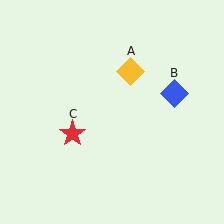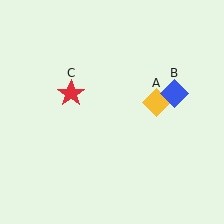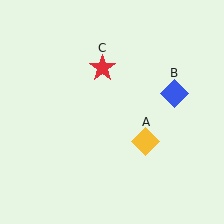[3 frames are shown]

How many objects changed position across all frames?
2 objects changed position: yellow diamond (object A), red star (object C).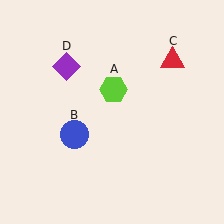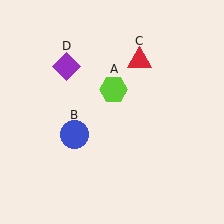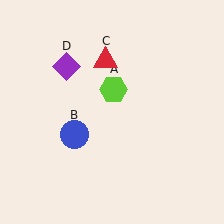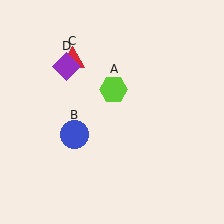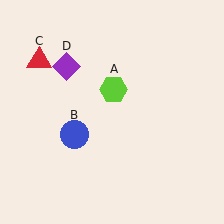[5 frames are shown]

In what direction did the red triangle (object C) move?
The red triangle (object C) moved left.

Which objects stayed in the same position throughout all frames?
Lime hexagon (object A) and blue circle (object B) and purple diamond (object D) remained stationary.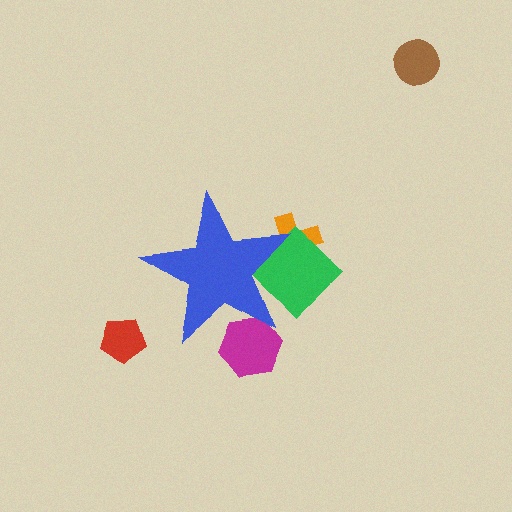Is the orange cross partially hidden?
Yes, the orange cross is partially hidden behind the blue star.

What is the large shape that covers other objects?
A blue star.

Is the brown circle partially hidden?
No, the brown circle is fully visible.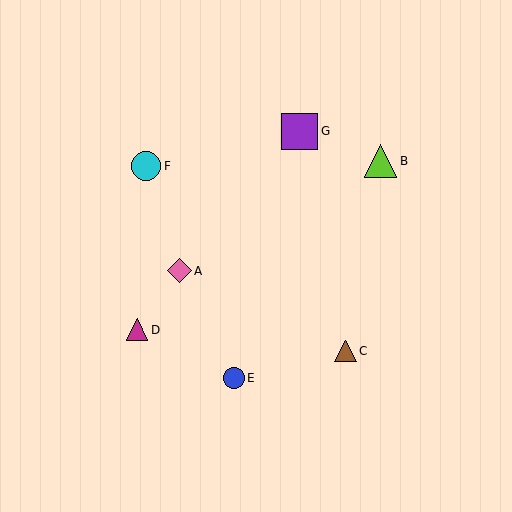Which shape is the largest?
The purple square (labeled G) is the largest.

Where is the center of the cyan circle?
The center of the cyan circle is at (146, 166).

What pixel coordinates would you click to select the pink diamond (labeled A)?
Click at (179, 271) to select the pink diamond A.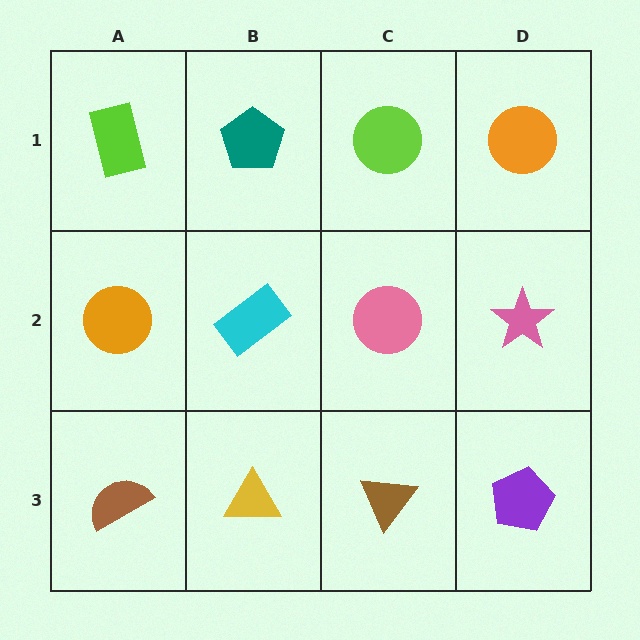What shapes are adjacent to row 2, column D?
An orange circle (row 1, column D), a purple pentagon (row 3, column D), a pink circle (row 2, column C).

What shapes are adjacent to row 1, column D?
A pink star (row 2, column D), a lime circle (row 1, column C).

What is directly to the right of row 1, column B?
A lime circle.